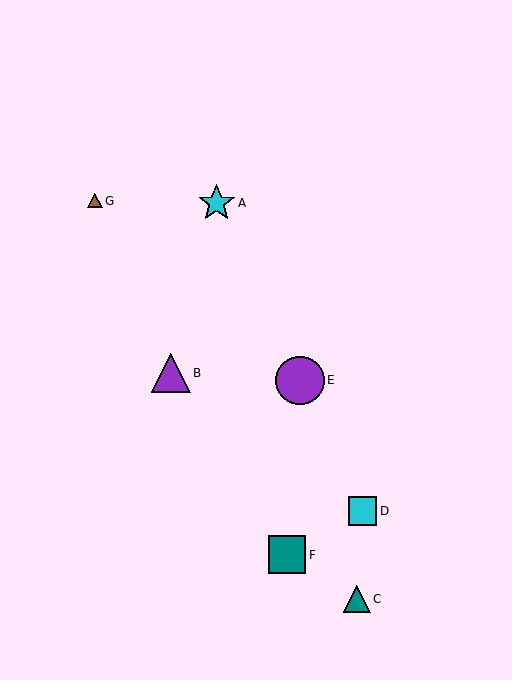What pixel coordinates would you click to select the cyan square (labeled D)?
Click at (362, 511) to select the cyan square D.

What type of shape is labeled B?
Shape B is a purple triangle.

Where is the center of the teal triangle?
The center of the teal triangle is at (357, 599).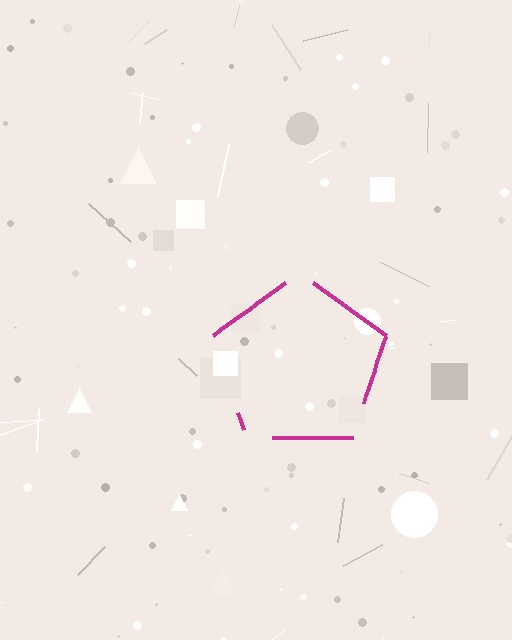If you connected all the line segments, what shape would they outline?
They would outline a pentagon.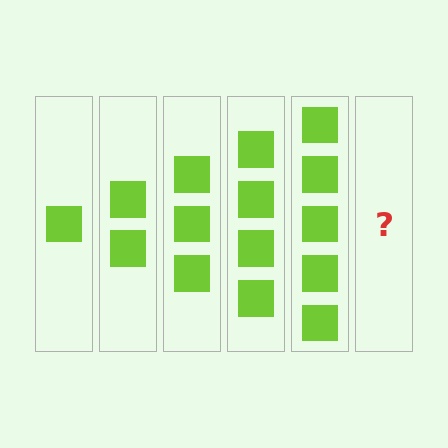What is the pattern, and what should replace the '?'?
The pattern is that each step adds one more square. The '?' should be 6 squares.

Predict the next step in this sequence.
The next step is 6 squares.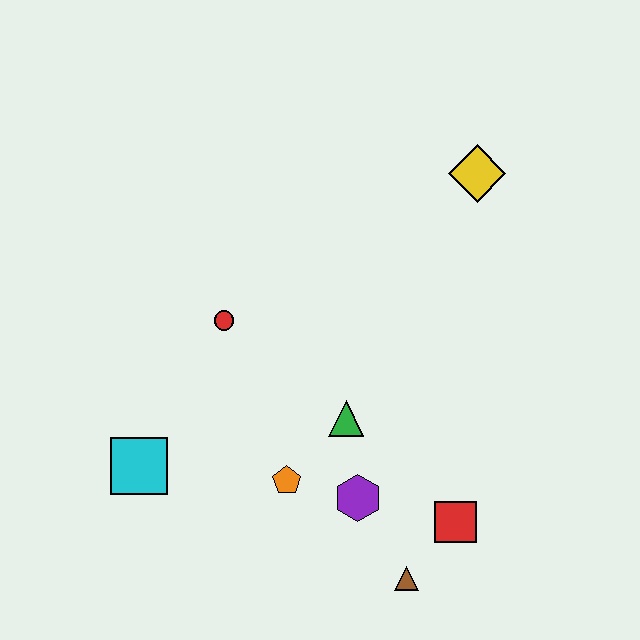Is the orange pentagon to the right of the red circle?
Yes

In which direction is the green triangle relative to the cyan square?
The green triangle is to the right of the cyan square.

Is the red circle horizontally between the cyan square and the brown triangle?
Yes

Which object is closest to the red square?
The brown triangle is closest to the red square.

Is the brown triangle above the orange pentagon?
No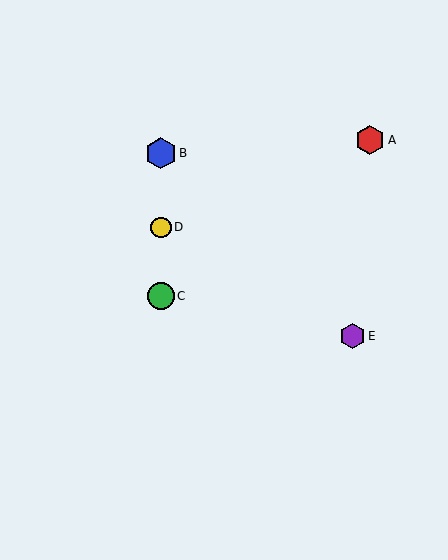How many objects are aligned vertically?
3 objects (B, C, D) are aligned vertically.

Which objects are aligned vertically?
Objects B, C, D are aligned vertically.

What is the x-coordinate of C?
Object C is at x≈161.